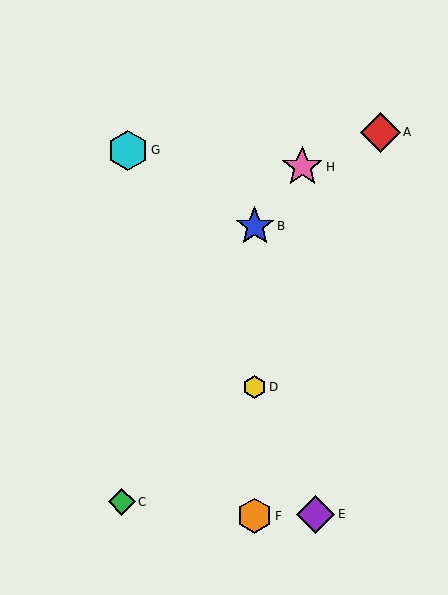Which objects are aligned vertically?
Objects B, D, F are aligned vertically.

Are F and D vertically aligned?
Yes, both are at x≈255.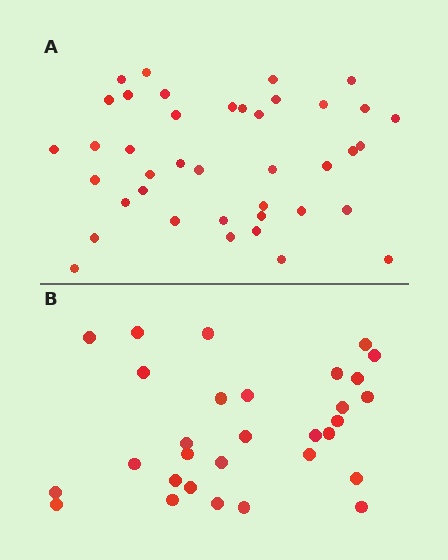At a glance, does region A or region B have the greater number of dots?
Region A (the top region) has more dots.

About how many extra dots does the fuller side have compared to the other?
Region A has roughly 10 or so more dots than region B.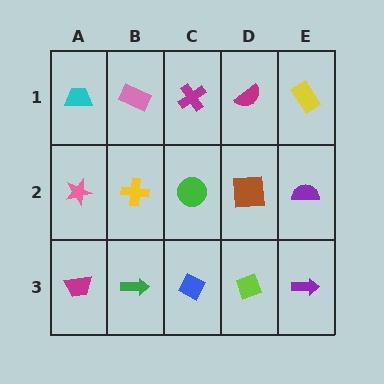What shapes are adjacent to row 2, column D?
A magenta semicircle (row 1, column D), a lime diamond (row 3, column D), a green circle (row 2, column C), a purple semicircle (row 2, column E).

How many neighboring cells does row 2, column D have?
4.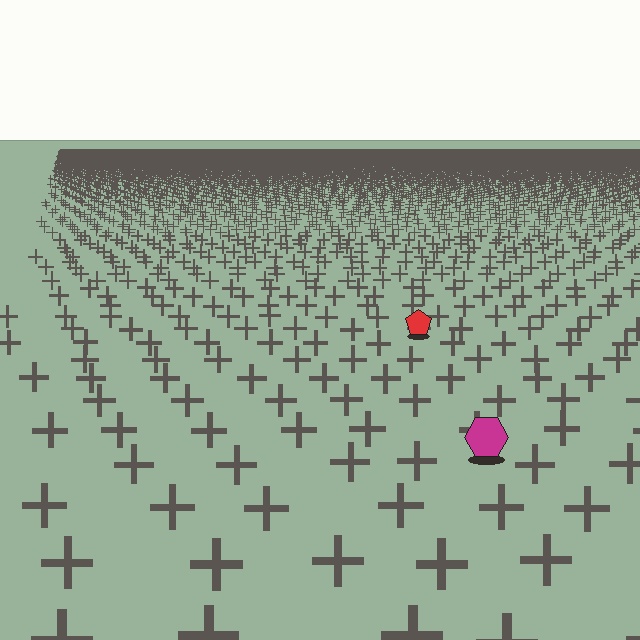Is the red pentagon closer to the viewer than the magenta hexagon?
No. The magenta hexagon is closer — you can tell from the texture gradient: the ground texture is coarser near it.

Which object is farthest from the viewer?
The red pentagon is farthest from the viewer. It appears smaller and the ground texture around it is denser.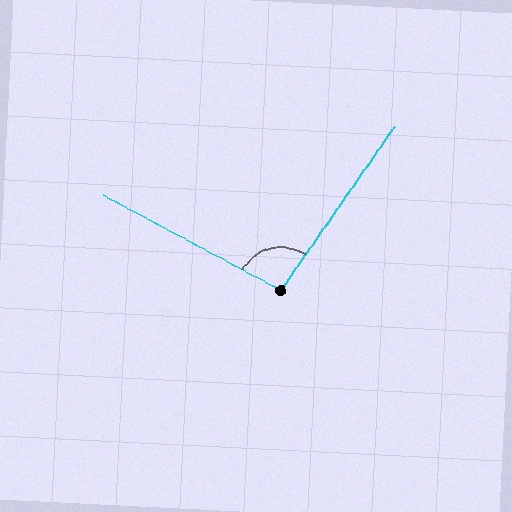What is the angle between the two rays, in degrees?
Approximately 97 degrees.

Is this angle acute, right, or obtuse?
It is obtuse.